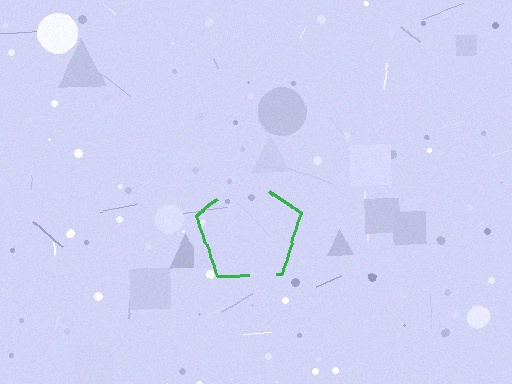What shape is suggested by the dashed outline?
The dashed outline suggests a pentagon.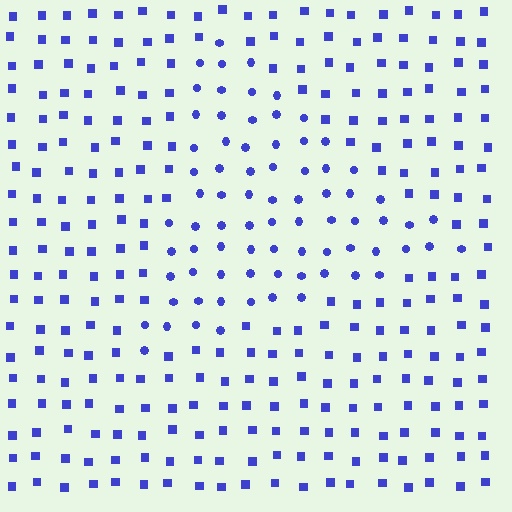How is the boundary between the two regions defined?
The boundary is defined by a change in element shape: circles inside vs. squares outside. All elements share the same color and spacing.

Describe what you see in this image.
The image is filled with small blue elements arranged in a uniform grid. A triangle-shaped region contains circles, while the surrounding area contains squares. The boundary is defined purely by the change in element shape.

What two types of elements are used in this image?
The image uses circles inside the triangle region and squares outside it.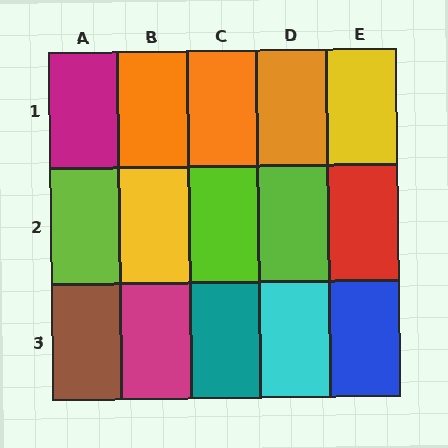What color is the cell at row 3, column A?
Brown.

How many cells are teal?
1 cell is teal.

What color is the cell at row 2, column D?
Lime.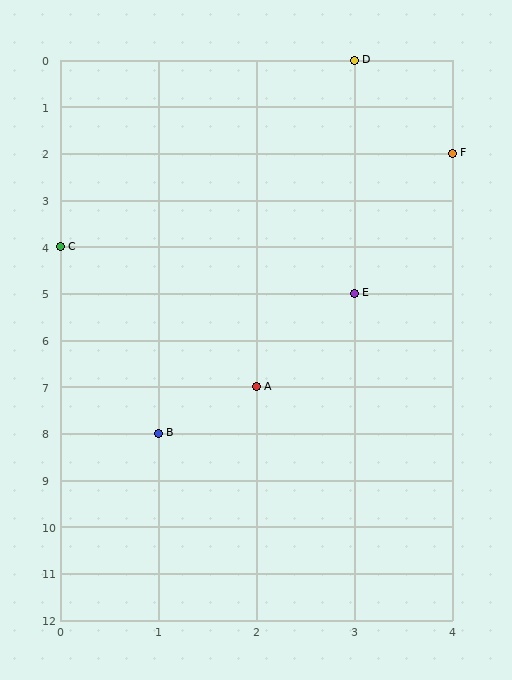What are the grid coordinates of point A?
Point A is at grid coordinates (2, 7).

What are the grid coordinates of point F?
Point F is at grid coordinates (4, 2).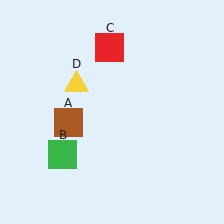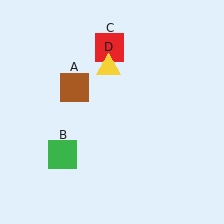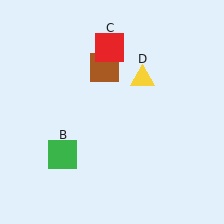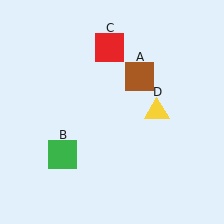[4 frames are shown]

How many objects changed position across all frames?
2 objects changed position: brown square (object A), yellow triangle (object D).